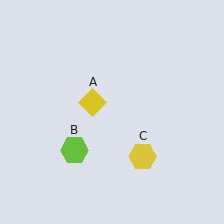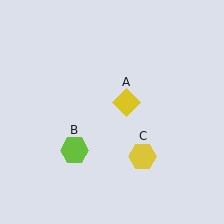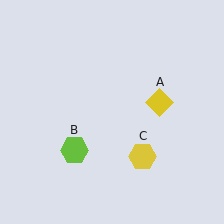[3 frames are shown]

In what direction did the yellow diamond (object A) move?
The yellow diamond (object A) moved right.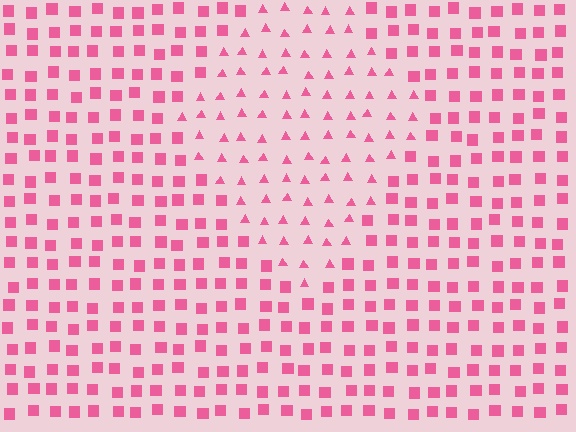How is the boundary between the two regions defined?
The boundary is defined by a change in element shape: triangles inside vs. squares outside. All elements share the same color and spacing.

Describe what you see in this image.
The image is filled with small pink elements arranged in a uniform grid. A diamond-shaped region contains triangles, while the surrounding area contains squares. The boundary is defined purely by the change in element shape.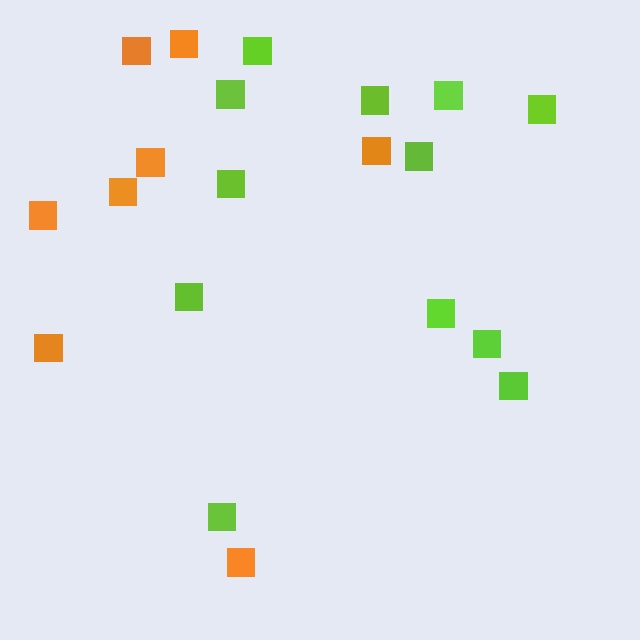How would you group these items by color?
There are 2 groups: one group of lime squares (12) and one group of orange squares (8).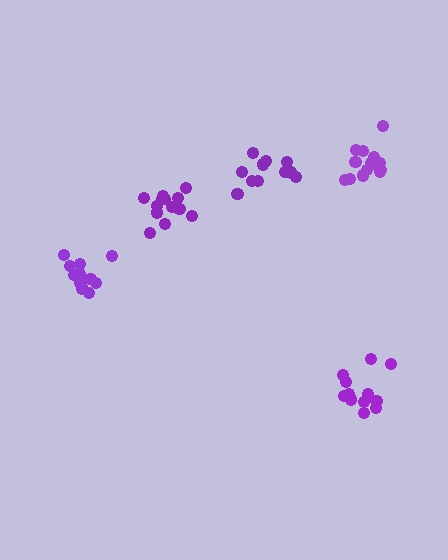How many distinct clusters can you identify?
There are 5 distinct clusters.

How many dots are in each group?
Group 1: 15 dots, Group 2: 11 dots, Group 3: 13 dots, Group 4: 14 dots, Group 5: 13 dots (66 total).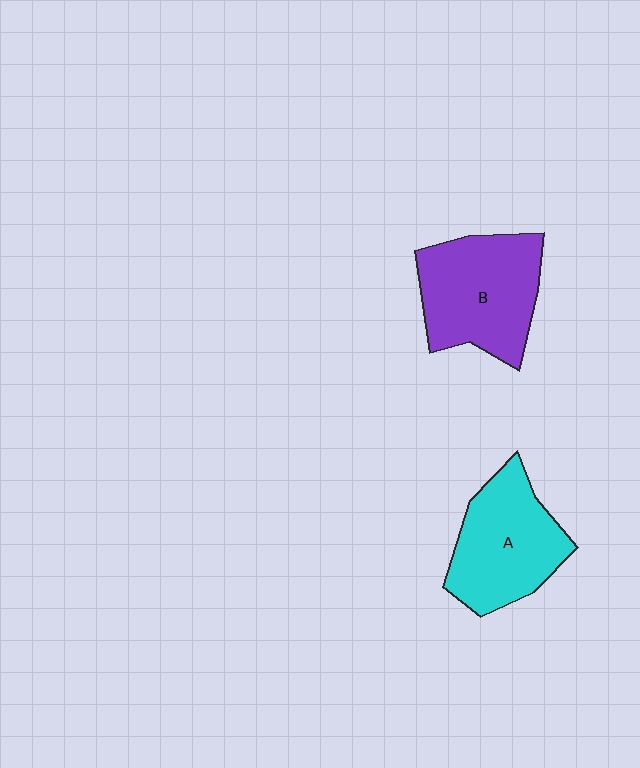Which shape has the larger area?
Shape B (purple).